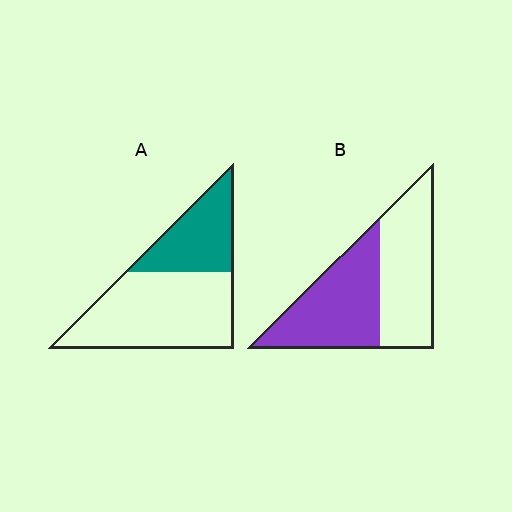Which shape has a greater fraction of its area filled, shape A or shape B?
Shape B.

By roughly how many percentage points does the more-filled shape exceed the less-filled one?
By roughly 15 percentage points (B over A).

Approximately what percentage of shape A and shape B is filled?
A is approximately 35% and B is approximately 50%.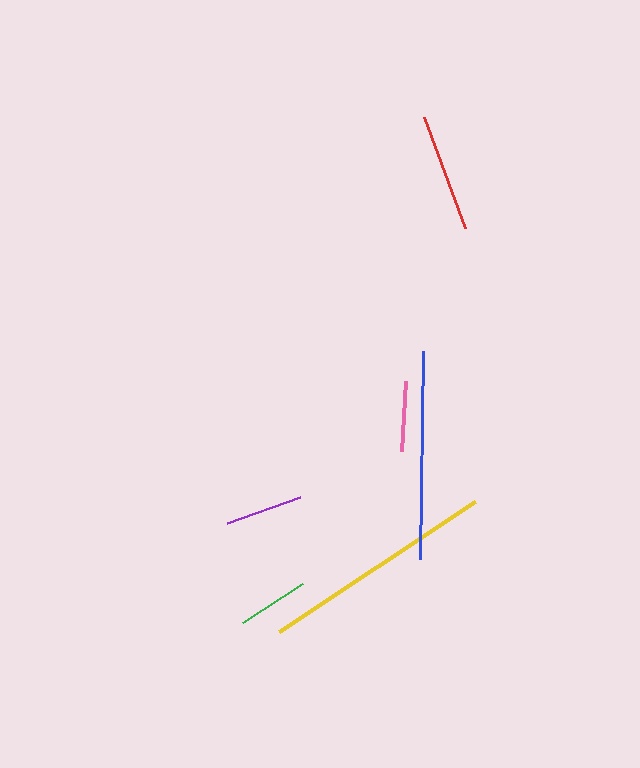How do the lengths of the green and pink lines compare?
The green and pink lines are approximately the same length.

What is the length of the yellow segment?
The yellow segment is approximately 235 pixels long.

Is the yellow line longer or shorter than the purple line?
The yellow line is longer than the purple line.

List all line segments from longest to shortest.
From longest to shortest: yellow, blue, red, purple, green, pink.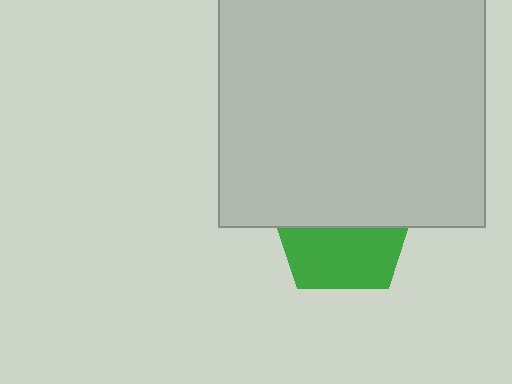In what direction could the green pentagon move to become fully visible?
The green pentagon could move down. That would shift it out from behind the light gray square entirely.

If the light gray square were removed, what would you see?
You would see the complete green pentagon.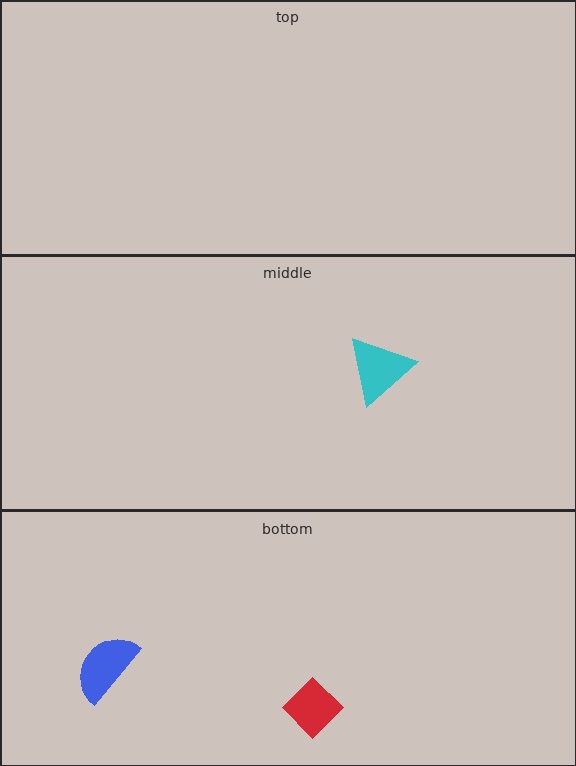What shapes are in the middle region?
The cyan triangle.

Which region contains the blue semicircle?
The bottom region.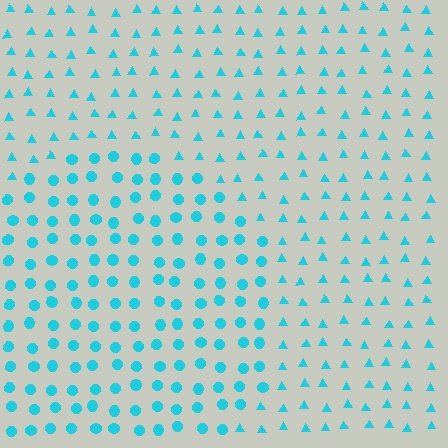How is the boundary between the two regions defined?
The boundary is defined by a change in element shape: circles inside vs. triangles outside. All elements share the same color and spacing.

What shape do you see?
I see a circle.